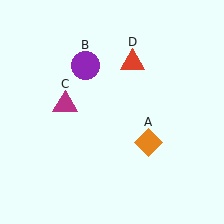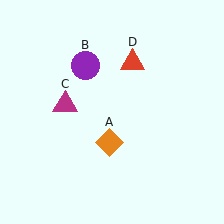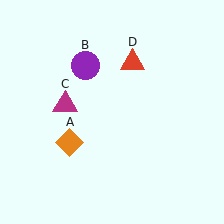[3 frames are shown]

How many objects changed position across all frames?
1 object changed position: orange diamond (object A).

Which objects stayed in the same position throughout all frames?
Purple circle (object B) and magenta triangle (object C) and red triangle (object D) remained stationary.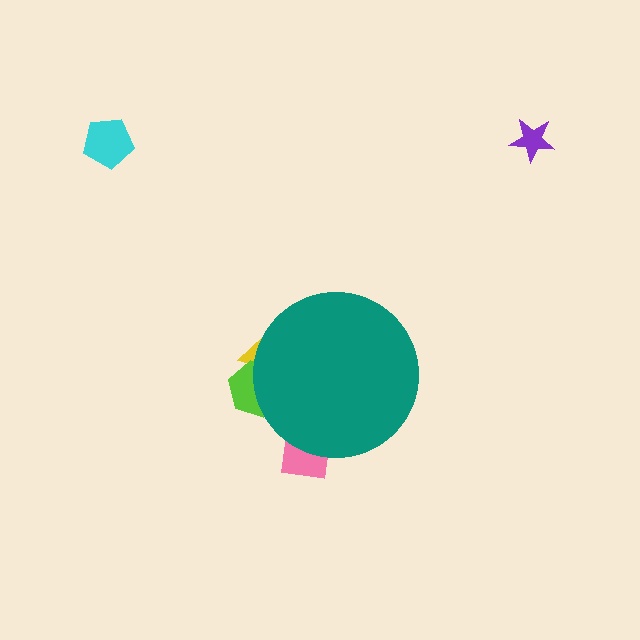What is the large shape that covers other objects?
A teal circle.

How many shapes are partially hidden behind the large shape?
3 shapes are partially hidden.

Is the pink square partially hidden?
Yes, the pink square is partially hidden behind the teal circle.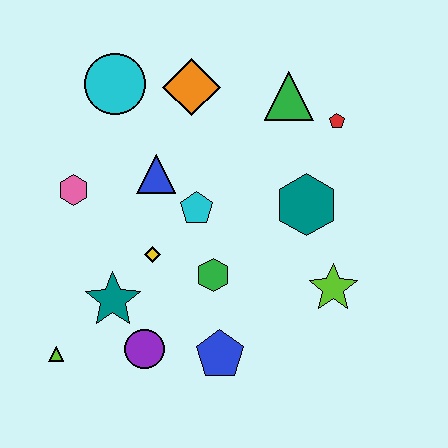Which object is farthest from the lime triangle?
The red pentagon is farthest from the lime triangle.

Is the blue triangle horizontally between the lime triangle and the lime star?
Yes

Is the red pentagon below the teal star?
No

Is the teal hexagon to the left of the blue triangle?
No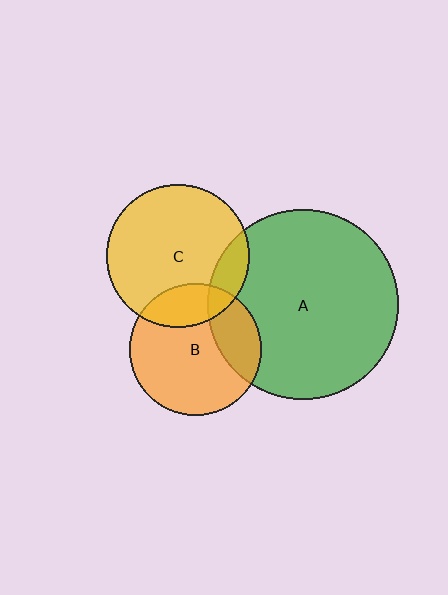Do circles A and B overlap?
Yes.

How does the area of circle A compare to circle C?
Approximately 1.8 times.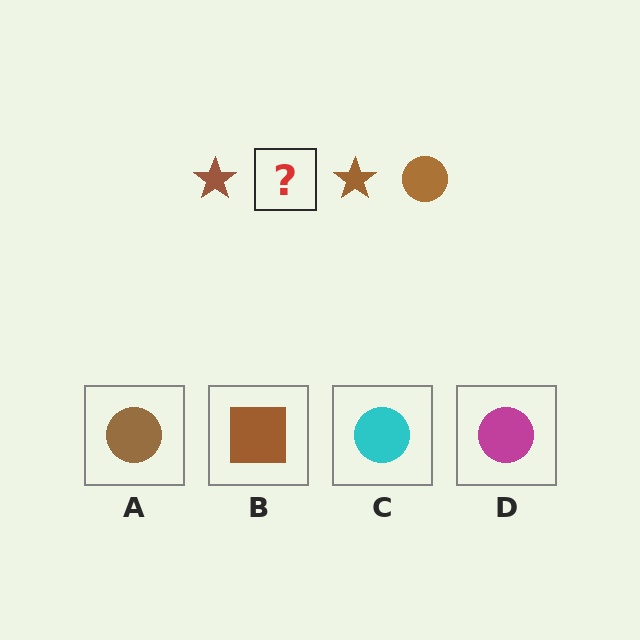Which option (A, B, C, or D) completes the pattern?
A.